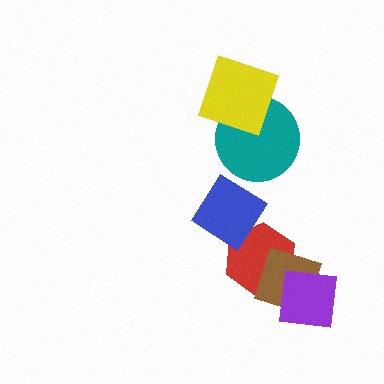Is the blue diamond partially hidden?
No, no other shape covers it.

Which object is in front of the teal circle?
The yellow diamond is in front of the teal circle.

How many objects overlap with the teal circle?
1 object overlaps with the teal circle.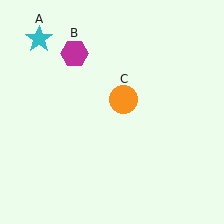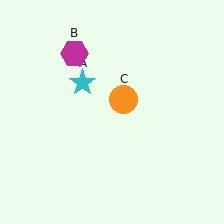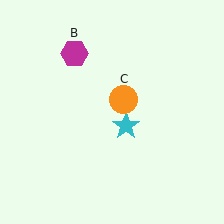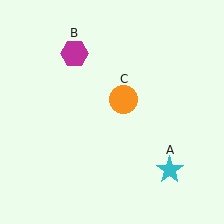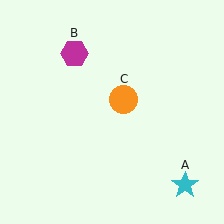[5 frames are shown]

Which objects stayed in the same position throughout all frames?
Magenta hexagon (object B) and orange circle (object C) remained stationary.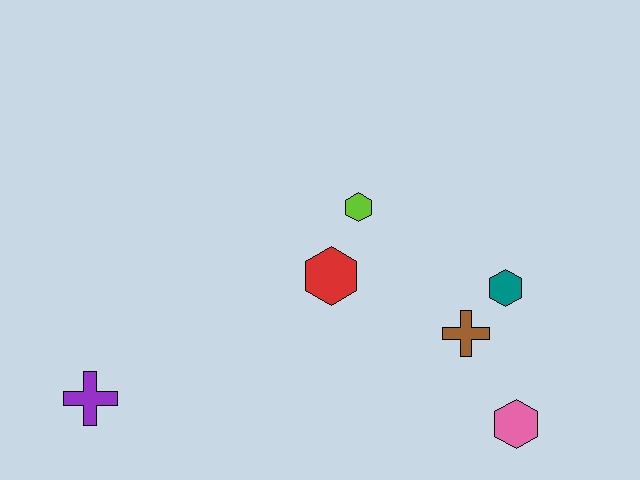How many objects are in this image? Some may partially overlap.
There are 6 objects.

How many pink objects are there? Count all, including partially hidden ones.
There is 1 pink object.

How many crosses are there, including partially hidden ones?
There are 2 crosses.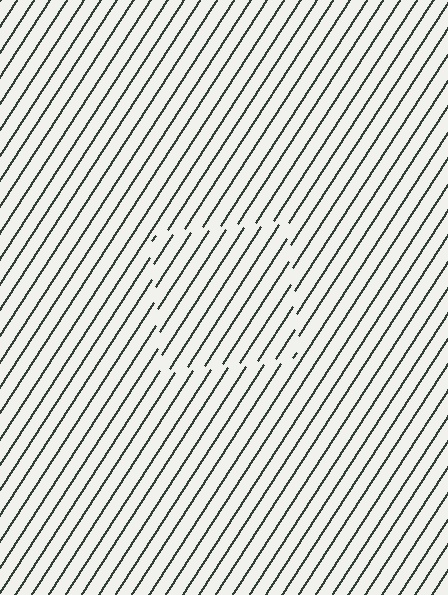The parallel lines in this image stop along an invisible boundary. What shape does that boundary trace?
An illusory square. The interior of the shape contains the same grating, shifted by half a period — the contour is defined by the phase discontinuity where line-ends from the inner and outer gratings abut.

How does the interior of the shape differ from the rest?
The interior of the shape contains the same grating, shifted by half a period — the contour is defined by the phase discontinuity where line-ends from the inner and outer gratings abut.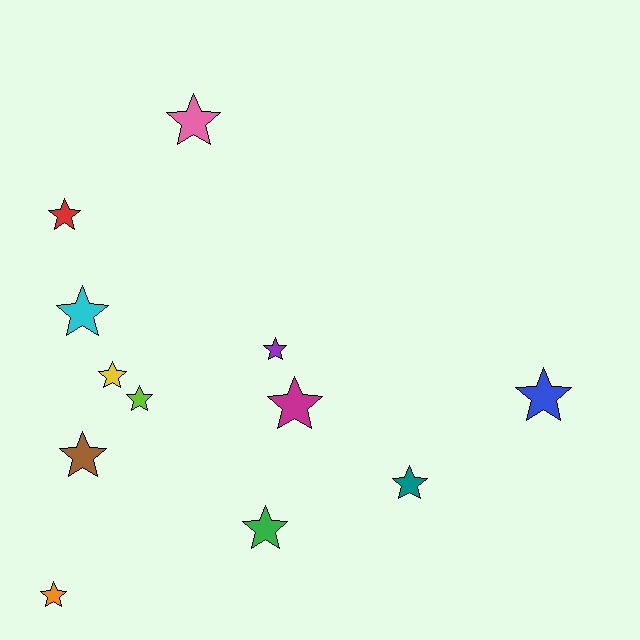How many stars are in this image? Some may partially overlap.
There are 12 stars.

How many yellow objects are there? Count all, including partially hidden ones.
There is 1 yellow object.